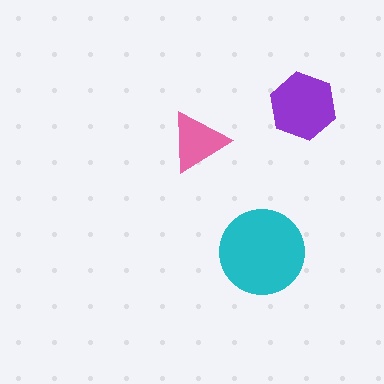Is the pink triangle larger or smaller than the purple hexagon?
Smaller.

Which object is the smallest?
The pink triangle.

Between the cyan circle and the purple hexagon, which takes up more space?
The cyan circle.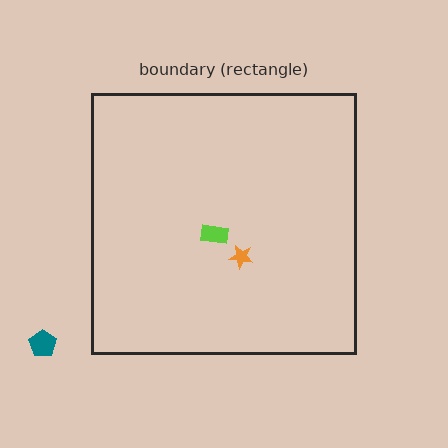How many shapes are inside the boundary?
2 inside, 1 outside.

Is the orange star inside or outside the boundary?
Inside.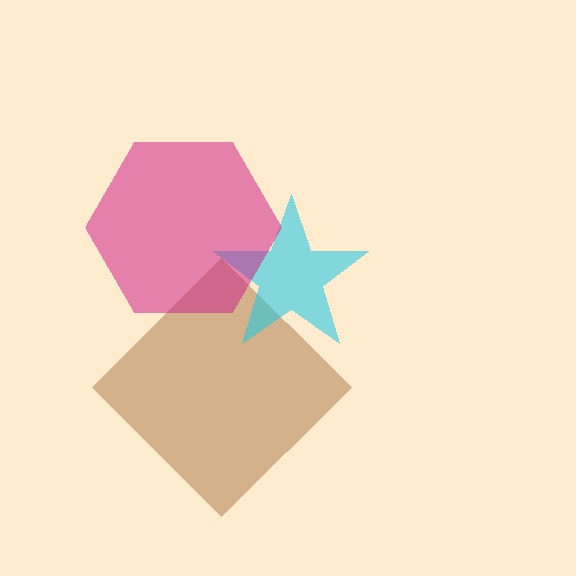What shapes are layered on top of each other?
The layered shapes are: a brown diamond, a cyan star, a magenta hexagon.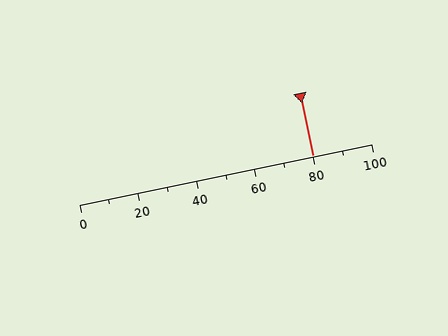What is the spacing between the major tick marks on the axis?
The major ticks are spaced 20 apart.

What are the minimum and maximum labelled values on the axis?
The axis runs from 0 to 100.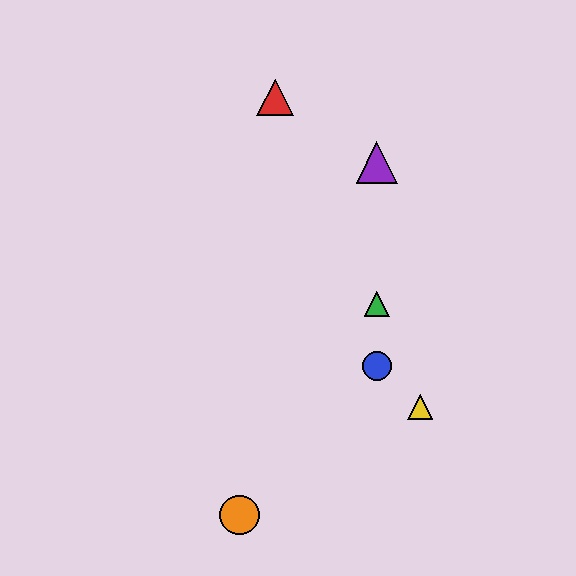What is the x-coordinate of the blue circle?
The blue circle is at x≈377.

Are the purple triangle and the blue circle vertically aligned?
Yes, both are at x≈377.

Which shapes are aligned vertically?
The blue circle, the green triangle, the purple triangle are aligned vertically.